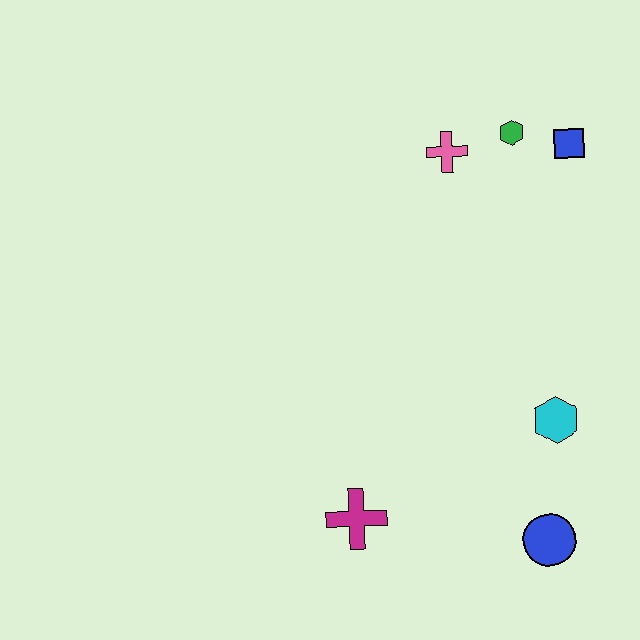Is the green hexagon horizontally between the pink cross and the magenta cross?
No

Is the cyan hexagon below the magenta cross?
No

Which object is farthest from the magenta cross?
The blue square is farthest from the magenta cross.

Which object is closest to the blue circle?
The cyan hexagon is closest to the blue circle.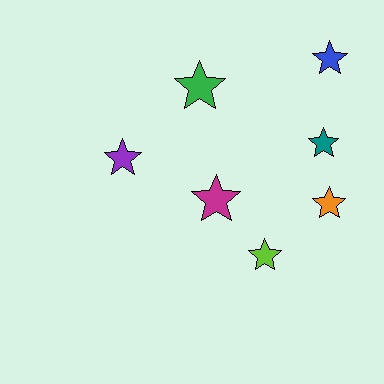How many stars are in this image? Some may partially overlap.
There are 7 stars.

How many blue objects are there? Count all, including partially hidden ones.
There is 1 blue object.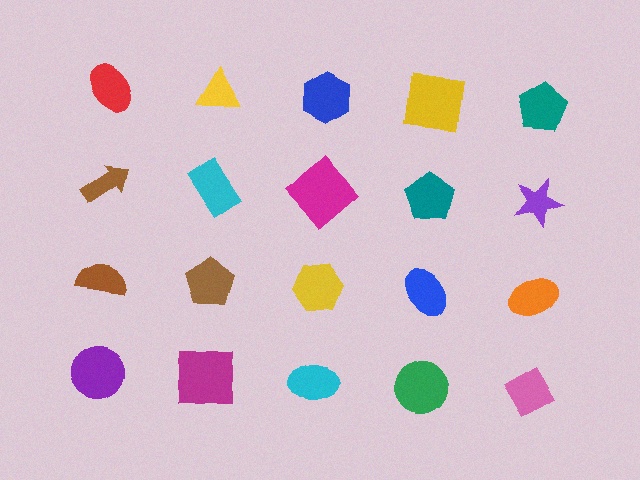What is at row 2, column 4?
A teal pentagon.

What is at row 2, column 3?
A magenta diamond.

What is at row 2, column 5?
A purple star.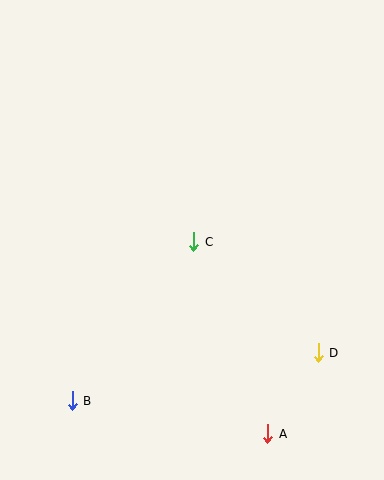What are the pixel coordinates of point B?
Point B is at (72, 401).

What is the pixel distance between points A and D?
The distance between A and D is 95 pixels.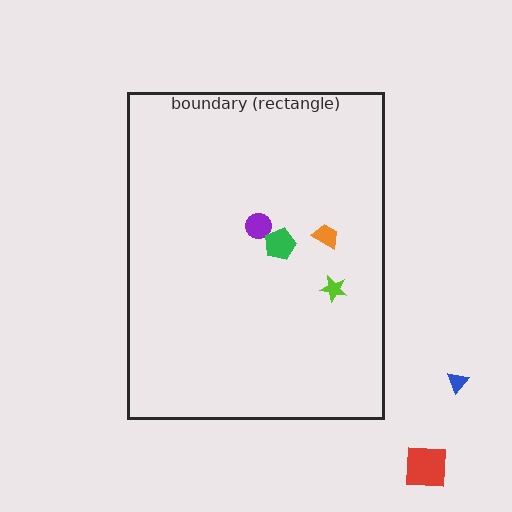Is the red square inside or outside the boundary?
Outside.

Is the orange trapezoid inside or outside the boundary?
Inside.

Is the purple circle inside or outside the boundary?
Inside.